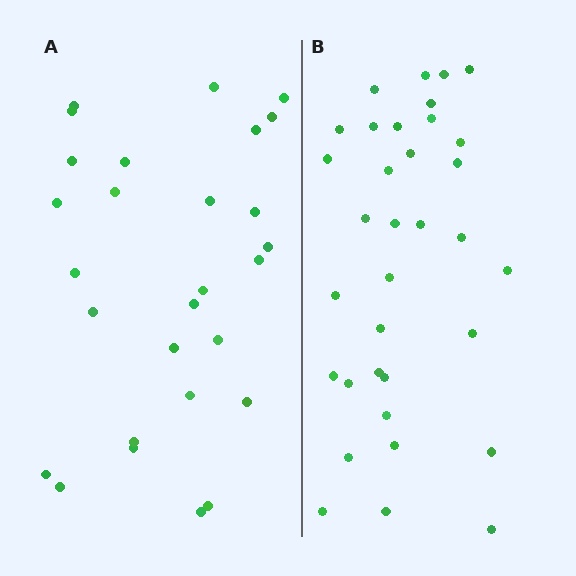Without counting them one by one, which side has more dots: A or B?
Region B (the right region) has more dots.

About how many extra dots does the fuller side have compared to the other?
Region B has about 6 more dots than region A.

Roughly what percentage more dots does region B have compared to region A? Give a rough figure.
About 20% more.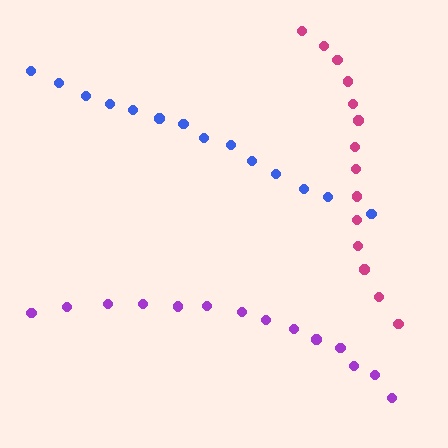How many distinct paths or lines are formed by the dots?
There are 3 distinct paths.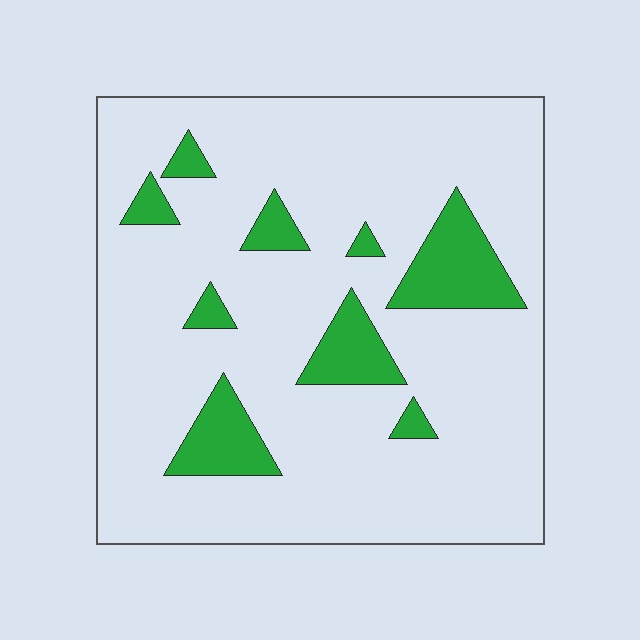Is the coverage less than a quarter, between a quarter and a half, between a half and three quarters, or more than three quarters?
Less than a quarter.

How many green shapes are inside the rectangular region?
9.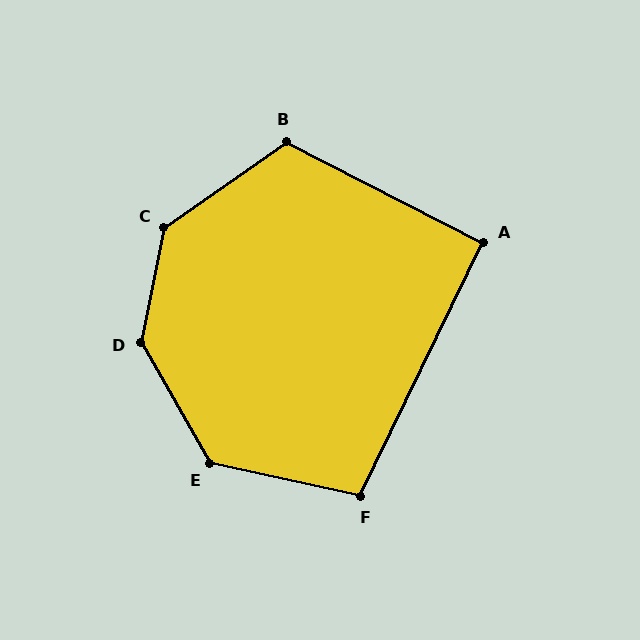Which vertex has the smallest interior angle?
A, at approximately 91 degrees.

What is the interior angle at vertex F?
Approximately 104 degrees (obtuse).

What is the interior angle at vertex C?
Approximately 137 degrees (obtuse).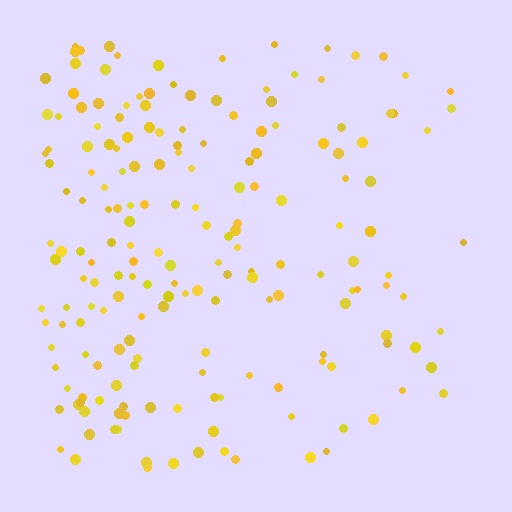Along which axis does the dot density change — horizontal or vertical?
Horizontal.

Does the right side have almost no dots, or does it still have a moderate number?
Still a moderate number, just noticeably fewer than the left.